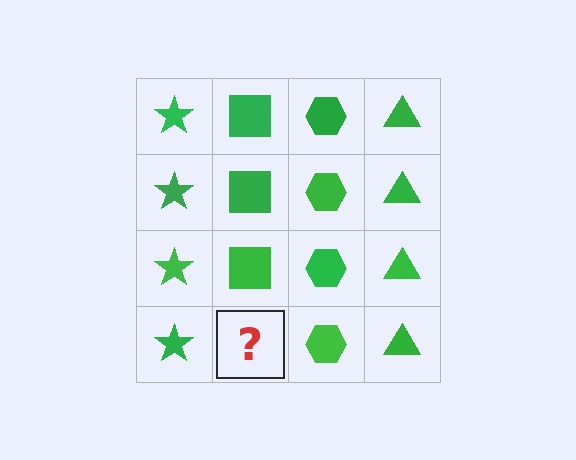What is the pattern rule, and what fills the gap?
The rule is that each column has a consistent shape. The gap should be filled with a green square.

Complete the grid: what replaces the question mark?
The question mark should be replaced with a green square.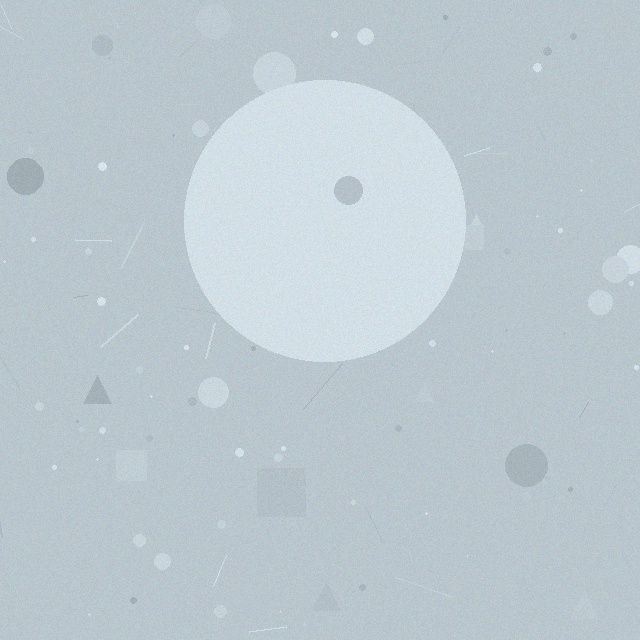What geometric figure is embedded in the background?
A circle is embedded in the background.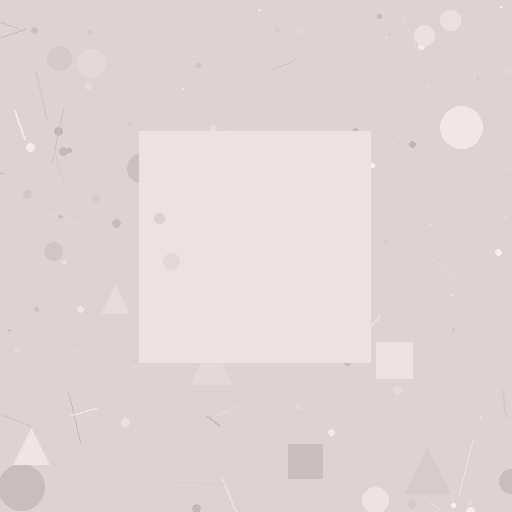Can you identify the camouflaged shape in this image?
The camouflaged shape is a square.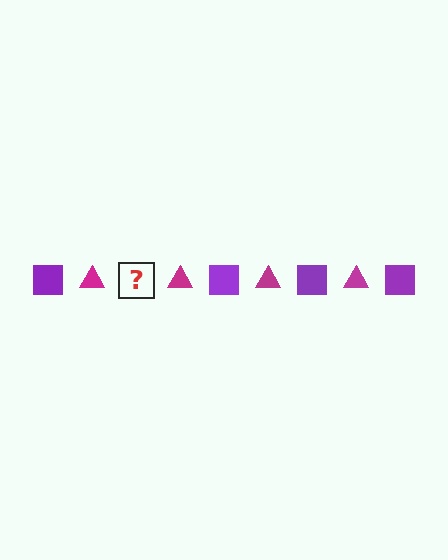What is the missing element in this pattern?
The missing element is a purple square.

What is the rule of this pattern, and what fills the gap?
The rule is that the pattern alternates between purple square and magenta triangle. The gap should be filled with a purple square.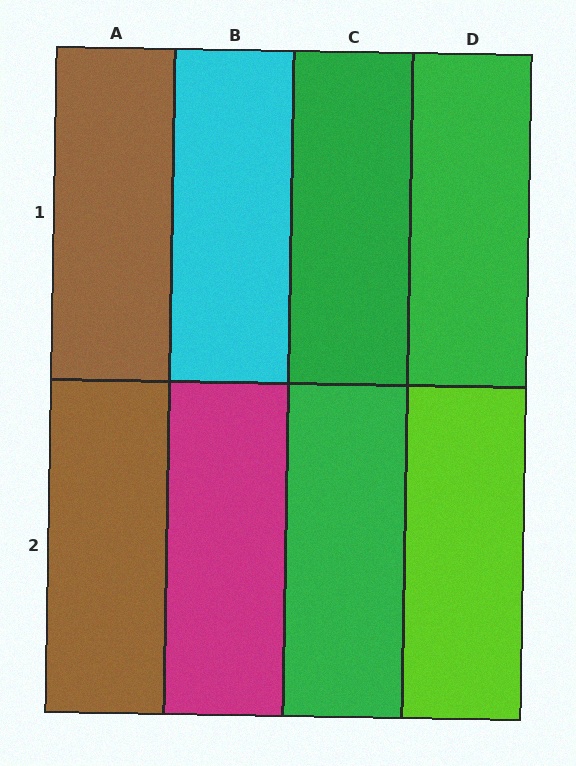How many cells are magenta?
1 cell is magenta.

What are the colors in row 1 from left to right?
Brown, cyan, green, green.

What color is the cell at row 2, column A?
Brown.